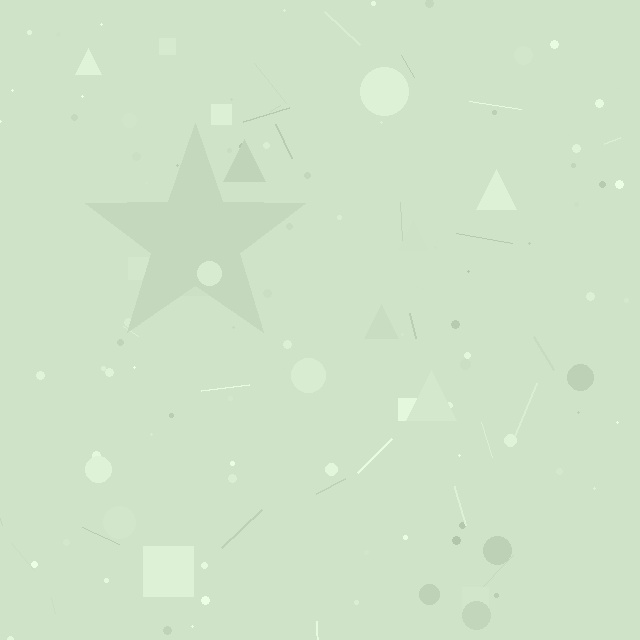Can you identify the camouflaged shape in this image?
The camouflaged shape is a star.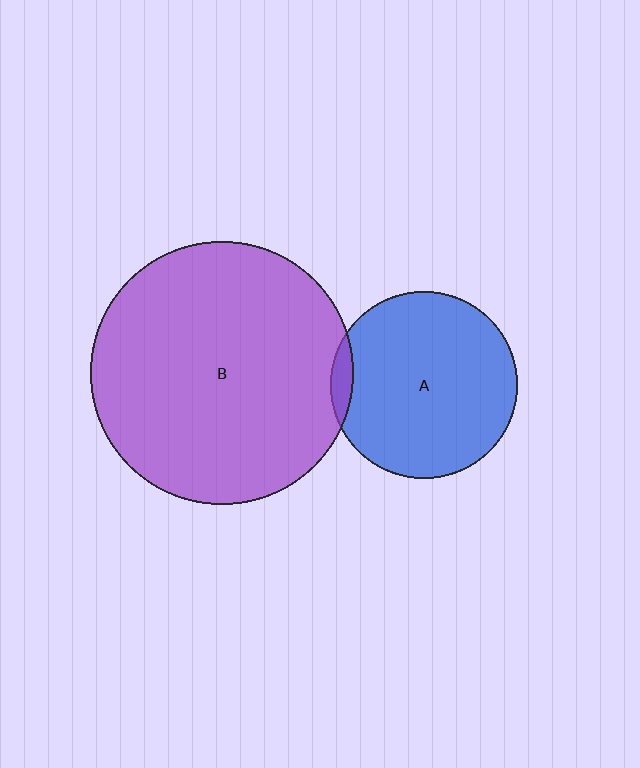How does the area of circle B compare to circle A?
Approximately 2.0 times.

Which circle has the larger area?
Circle B (purple).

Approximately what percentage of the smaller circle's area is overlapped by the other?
Approximately 5%.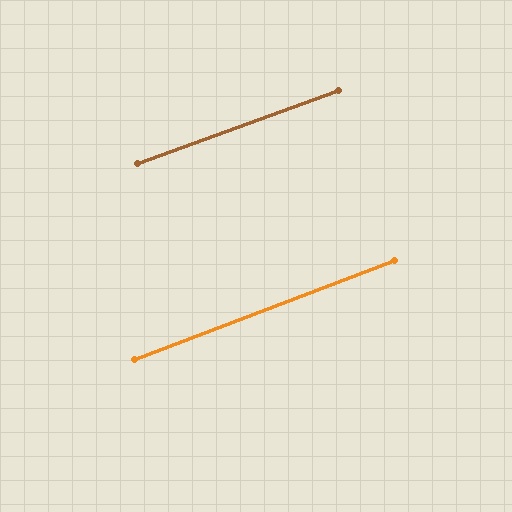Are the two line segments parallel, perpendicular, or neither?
Parallel — their directions differ by only 0.8°.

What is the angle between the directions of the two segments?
Approximately 1 degree.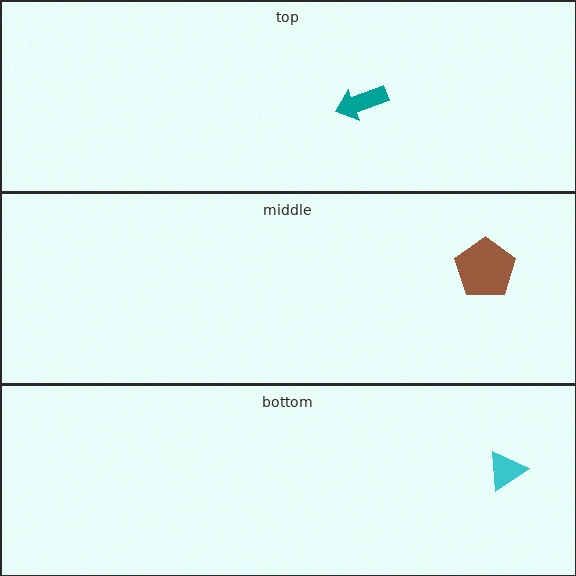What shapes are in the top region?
The teal arrow.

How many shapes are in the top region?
1.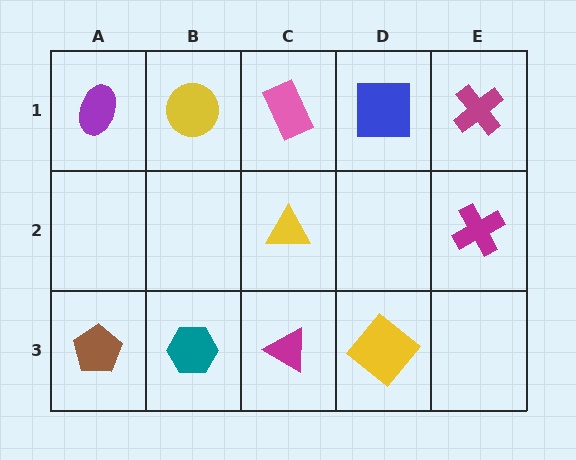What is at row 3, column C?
A magenta triangle.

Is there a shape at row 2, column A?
No, that cell is empty.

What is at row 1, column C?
A pink rectangle.